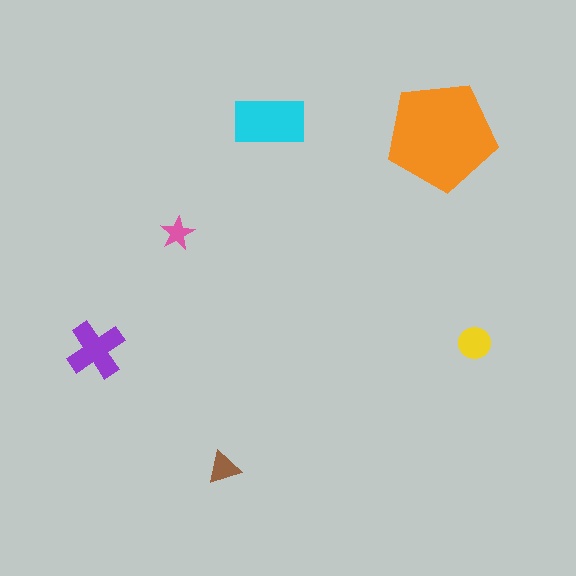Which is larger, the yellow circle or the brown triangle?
The yellow circle.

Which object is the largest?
The orange pentagon.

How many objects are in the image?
There are 6 objects in the image.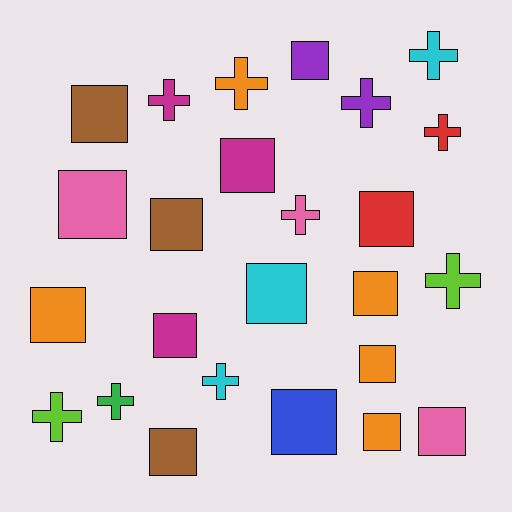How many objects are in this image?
There are 25 objects.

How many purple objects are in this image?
There are 2 purple objects.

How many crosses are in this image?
There are 10 crosses.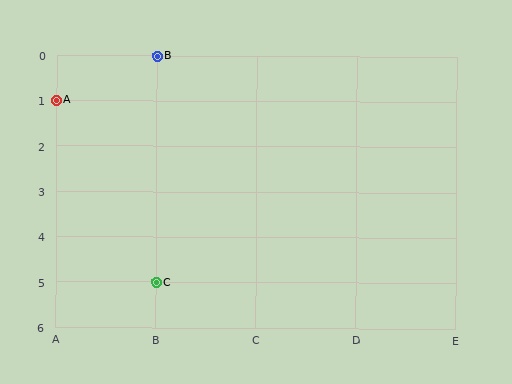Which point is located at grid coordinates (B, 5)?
Point C is at (B, 5).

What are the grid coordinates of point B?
Point B is at grid coordinates (B, 0).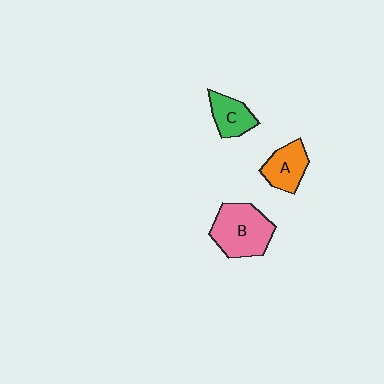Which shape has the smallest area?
Shape C (green).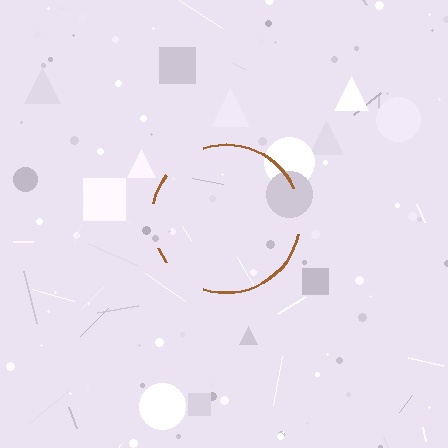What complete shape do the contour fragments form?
The contour fragments form a circle.